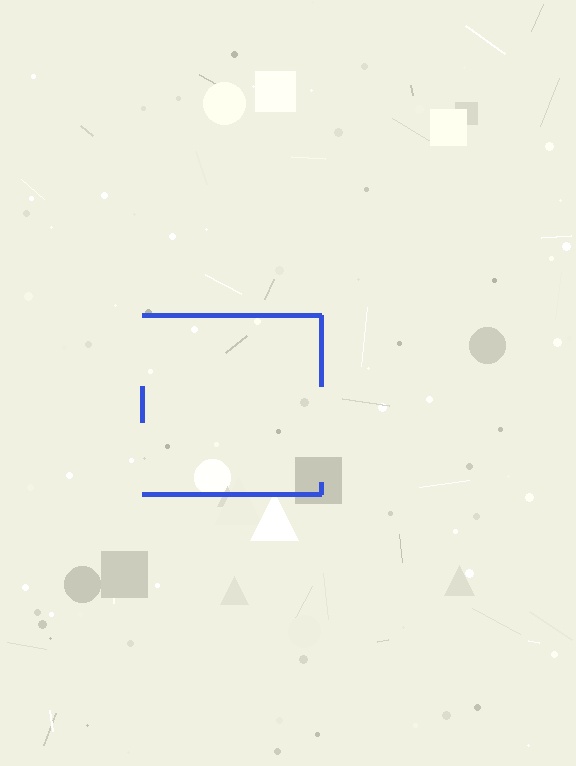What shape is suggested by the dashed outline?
The dashed outline suggests a square.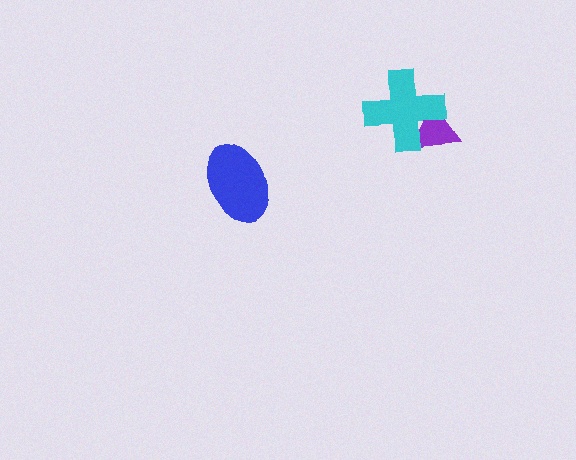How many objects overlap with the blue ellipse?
0 objects overlap with the blue ellipse.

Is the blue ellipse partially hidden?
No, no other shape covers it.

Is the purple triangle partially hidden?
Yes, it is partially covered by another shape.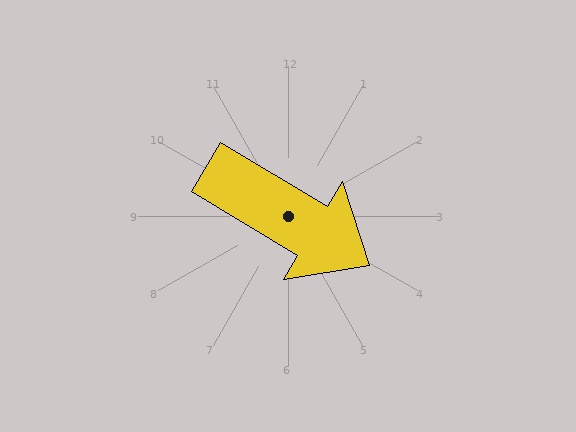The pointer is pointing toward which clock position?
Roughly 4 o'clock.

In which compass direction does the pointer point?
Southeast.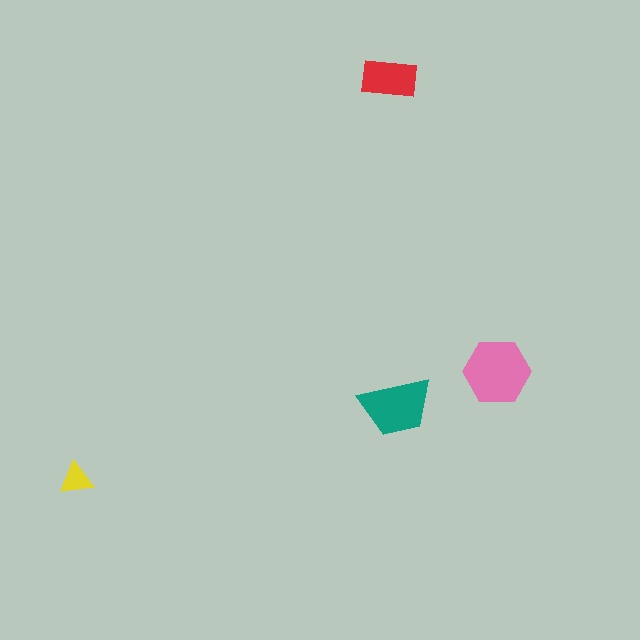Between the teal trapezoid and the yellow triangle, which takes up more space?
The teal trapezoid.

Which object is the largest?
The pink hexagon.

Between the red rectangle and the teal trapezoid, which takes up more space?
The teal trapezoid.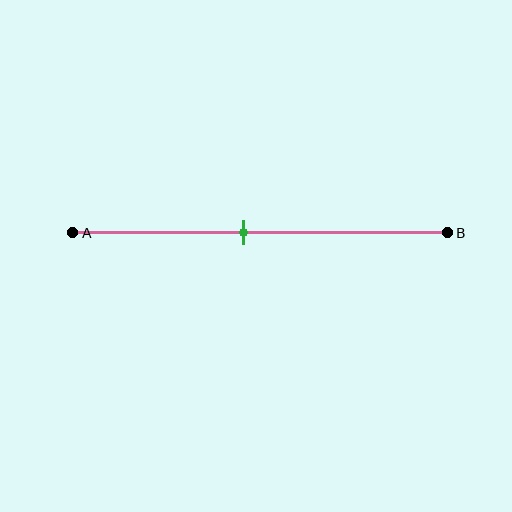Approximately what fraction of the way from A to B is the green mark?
The green mark is approximately 45% of the way from A to B.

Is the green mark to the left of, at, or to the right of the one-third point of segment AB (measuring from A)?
The green mark is to the right of the one-third point of segment AB.